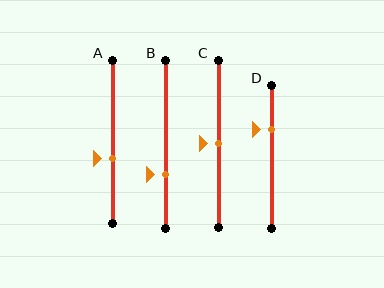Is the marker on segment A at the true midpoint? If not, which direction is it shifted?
No, the marker on segment A is shifted downward by about 10% of the segment length.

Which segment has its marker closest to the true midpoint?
Segment C has its marker closest to the true midpoint.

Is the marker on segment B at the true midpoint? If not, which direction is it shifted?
No, the marker on segment B is shifted downward by about 18% of the segment length.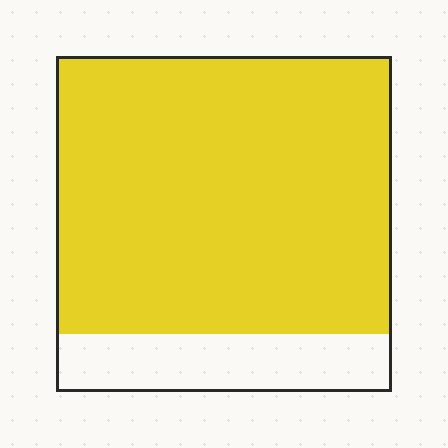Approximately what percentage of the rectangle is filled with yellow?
Approximately 85%.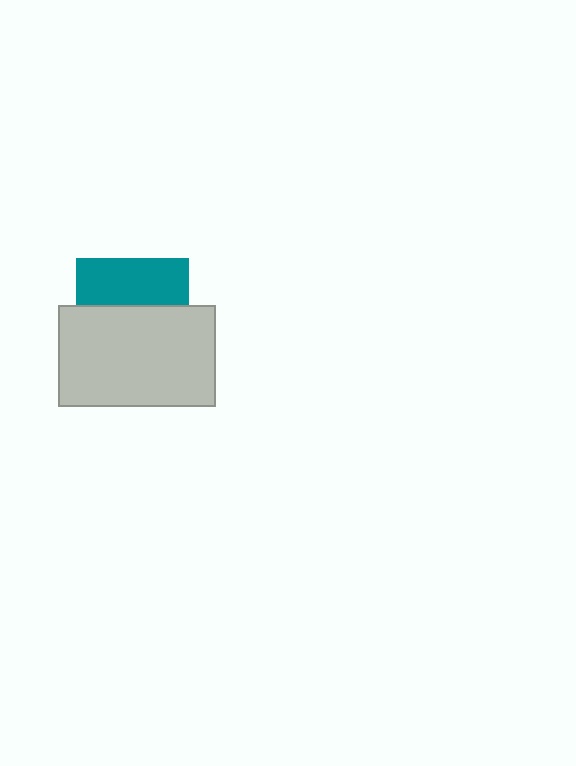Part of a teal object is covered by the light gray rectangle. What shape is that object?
It is a square.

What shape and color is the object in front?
The object in front is a light gray rectangle.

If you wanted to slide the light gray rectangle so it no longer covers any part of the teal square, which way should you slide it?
Slide it down — that is the most direct way to separate the two shapes.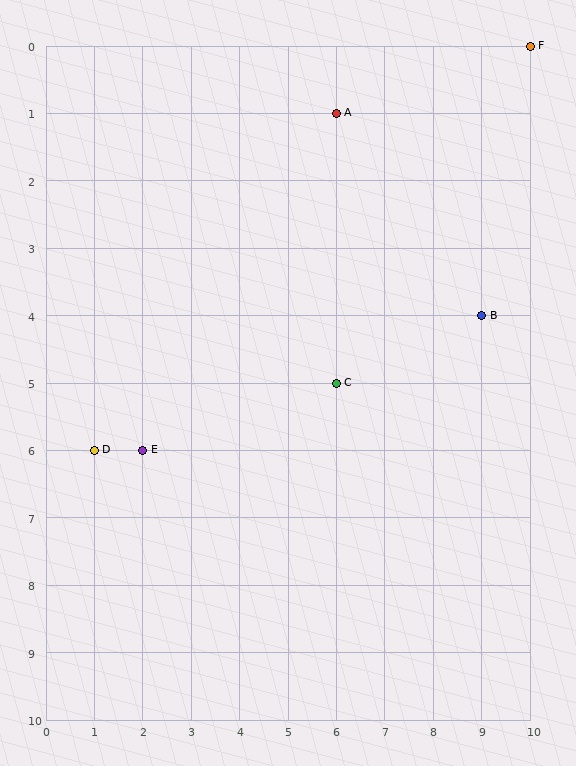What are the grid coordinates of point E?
Point E is at grid coordinates (2, 6).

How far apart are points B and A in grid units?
Points B and A are 3 columns and 3 rows apart (about 4.2 grid units diagonally).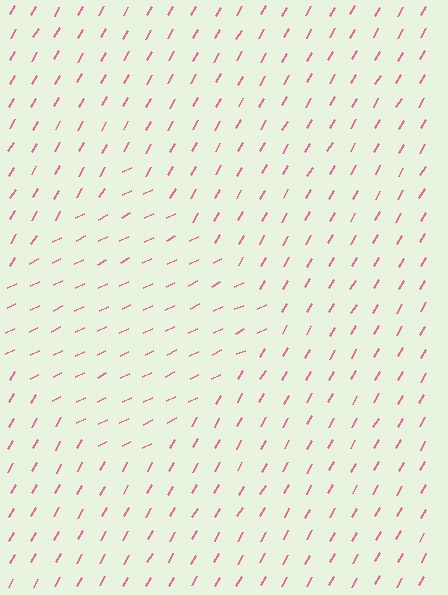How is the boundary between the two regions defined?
The boundary is defined purely by a change in line orientation (approximately 33 degrees difference). All lines are the same color and thickness.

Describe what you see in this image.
The image is filled with small pink line segments. A diamond region in the image has lines oriented differently from the surrounding lines, creating a visible texture boundary.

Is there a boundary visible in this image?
Yes, there is a texture boundary formed by a change in line orientation.